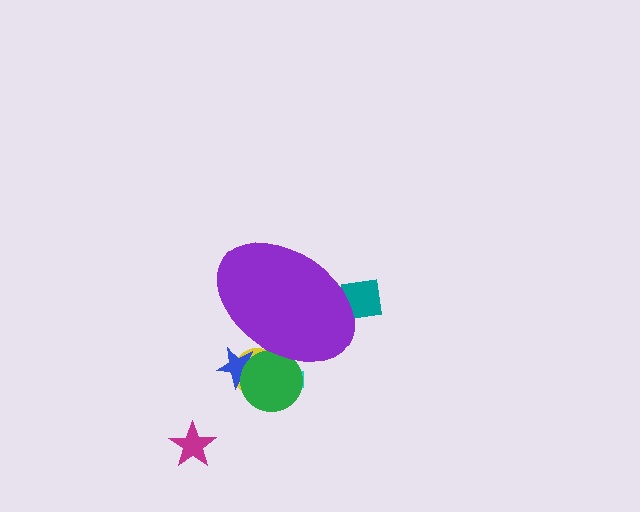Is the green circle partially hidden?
Yes, the green circle is partially hidden behind the purple ellipse.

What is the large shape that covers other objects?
A purple ellipse.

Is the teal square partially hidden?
Yes, the teal square is partially hidden behind the purple ellipse.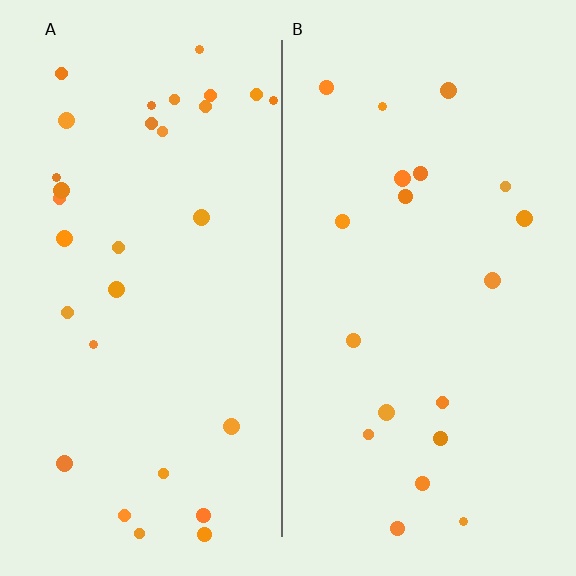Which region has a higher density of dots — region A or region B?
A (the left).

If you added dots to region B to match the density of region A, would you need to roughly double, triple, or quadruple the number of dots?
Approximately double.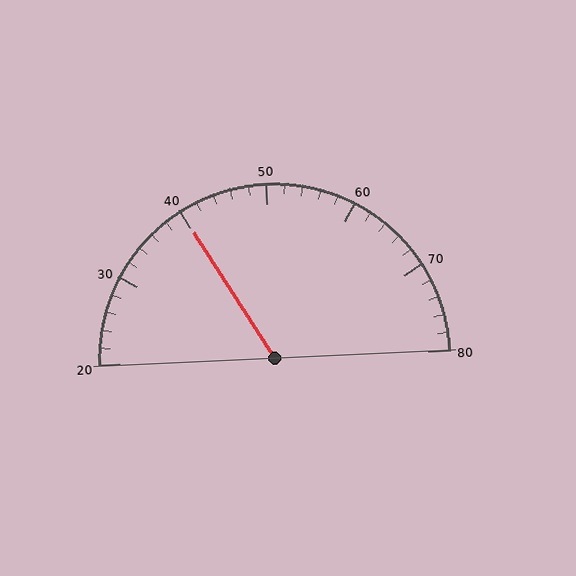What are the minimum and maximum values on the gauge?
The gauge ranges from 20 to 80.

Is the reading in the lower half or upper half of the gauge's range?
The reading is in the lower half of the range (20 to 80).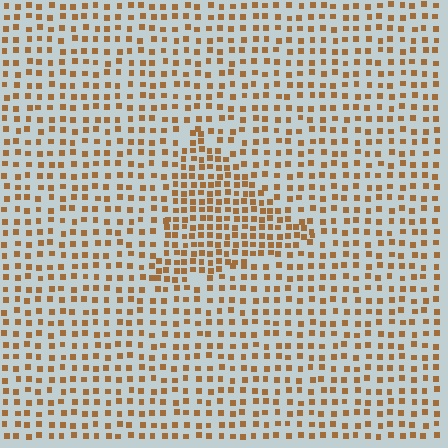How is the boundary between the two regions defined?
The boundary is defined by a change in element density (approximately 1.7x ratio). All elements are the same color, size, and shape.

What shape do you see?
I see a triangle.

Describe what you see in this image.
The image contains small brown elements arranged at two different densities. A triangle-shaped region is visible where the elements are more densely packed than the surrounding area.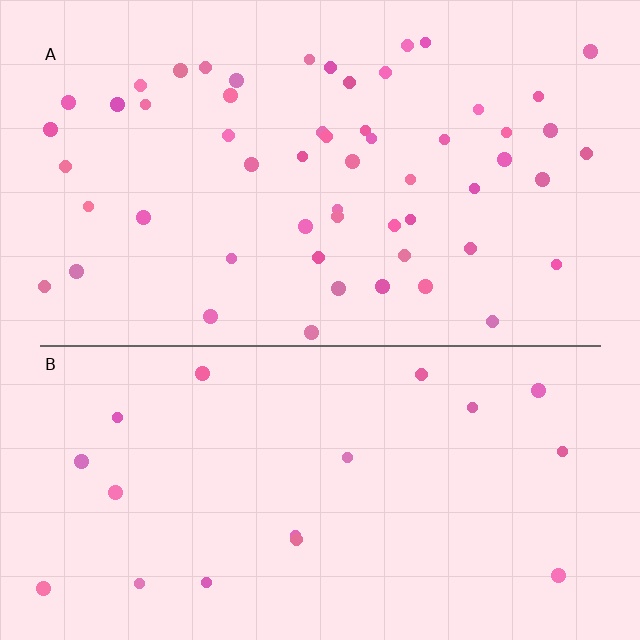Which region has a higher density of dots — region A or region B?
A (the top).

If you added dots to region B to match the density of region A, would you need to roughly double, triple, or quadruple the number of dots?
Approximately triple.